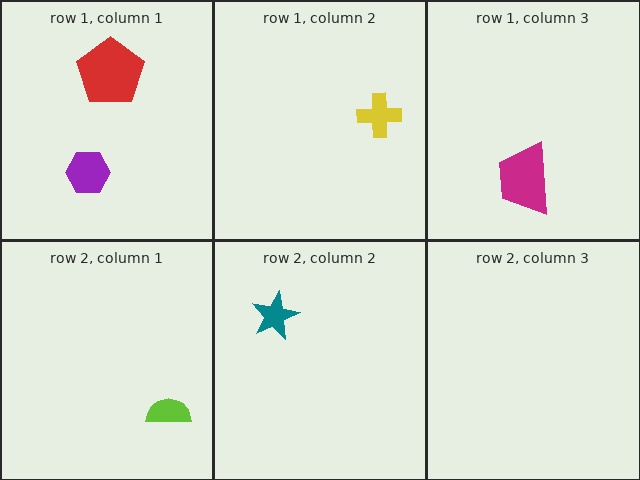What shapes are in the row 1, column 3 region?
The magenta trapezoid.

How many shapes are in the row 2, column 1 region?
1.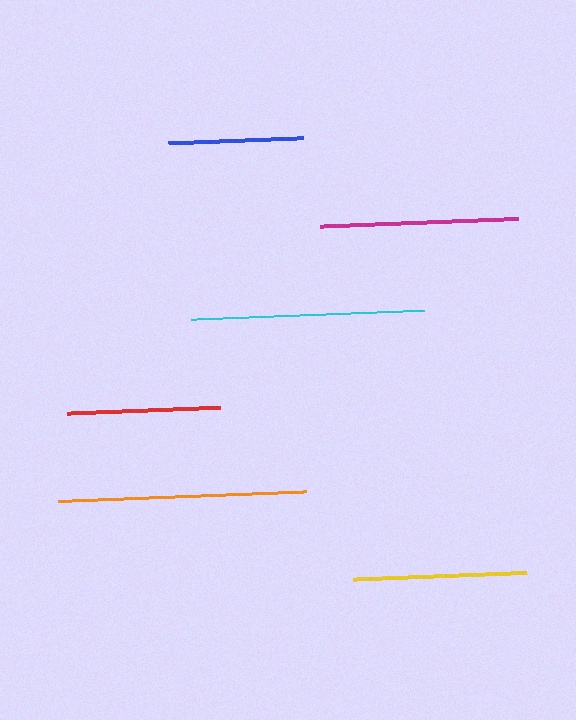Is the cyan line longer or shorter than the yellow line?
The cyan line is longer than the yellow line.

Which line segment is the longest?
The orange line is the longest at approximately 248 pixels.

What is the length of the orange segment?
The orange segment is approximately 248 pixels long.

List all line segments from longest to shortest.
From longest to shortest: orange, cyan, magenta, yellow, red, blue.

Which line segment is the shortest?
The blue line is the shortest at approximately 135 pixels.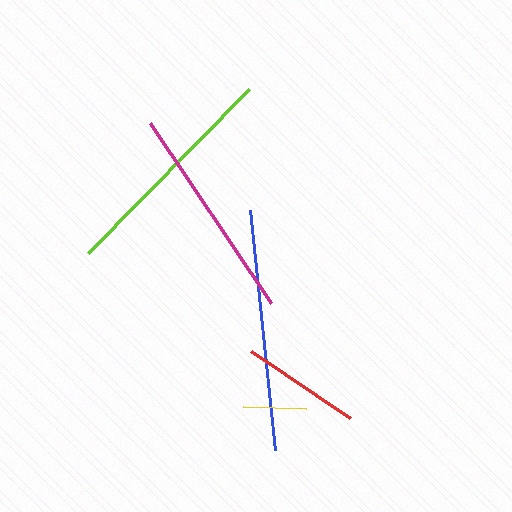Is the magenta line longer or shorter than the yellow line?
The magenta line is longer than the yellow line.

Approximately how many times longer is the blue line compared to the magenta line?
The blue line is approximately 1.1 times the length of the magenta line.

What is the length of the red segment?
The red segment is approximately 120 pixels long.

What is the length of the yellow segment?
The yellow segment is approximately 62 pixels long.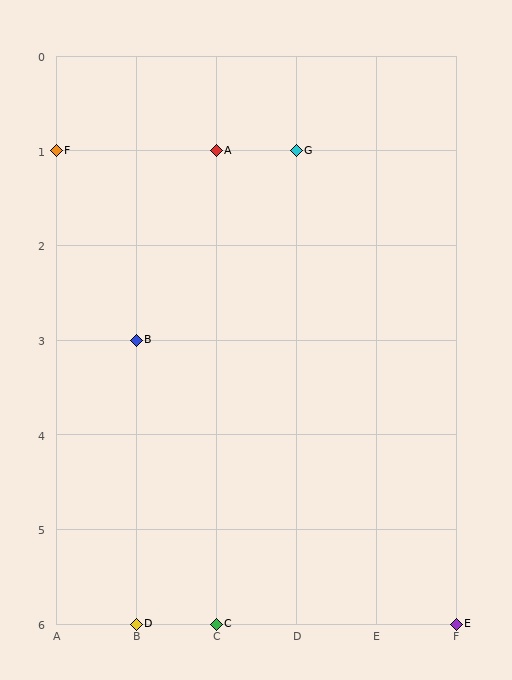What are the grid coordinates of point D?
Point D is at grid coordinates (B, 6).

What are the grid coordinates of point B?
Point B is at grid coordinates (B, 3).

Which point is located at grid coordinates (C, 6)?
Point C is at (C, 6).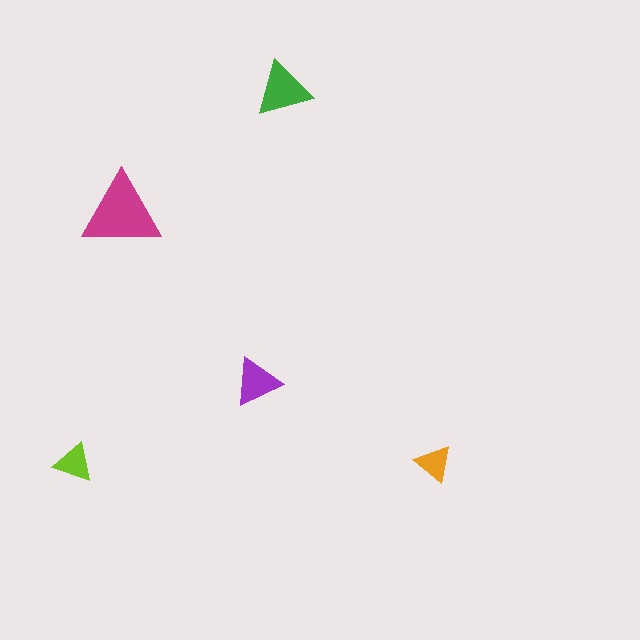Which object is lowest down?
The orange triangle is bottommost.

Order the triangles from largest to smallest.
the magenta one, the green one, the purple one, the lime one, the orange one.